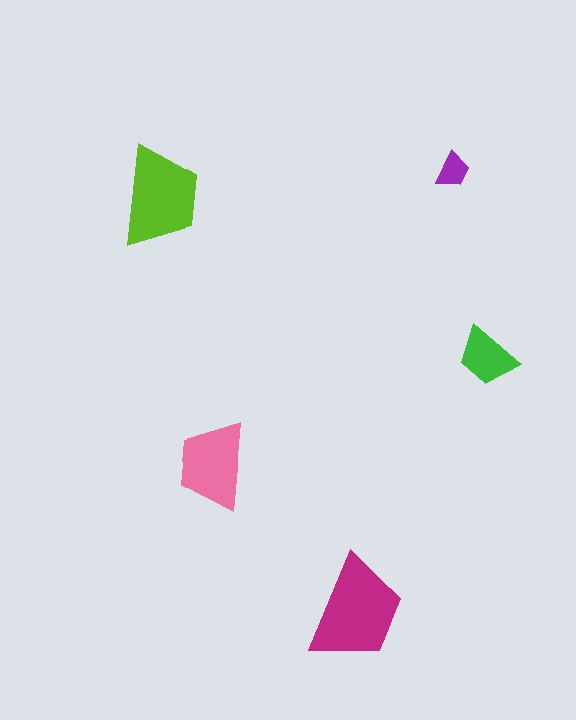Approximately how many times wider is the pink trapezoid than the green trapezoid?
About 1.5 times wider.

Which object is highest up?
The purple trapezoid is topmost.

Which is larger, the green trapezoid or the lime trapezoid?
The lime one.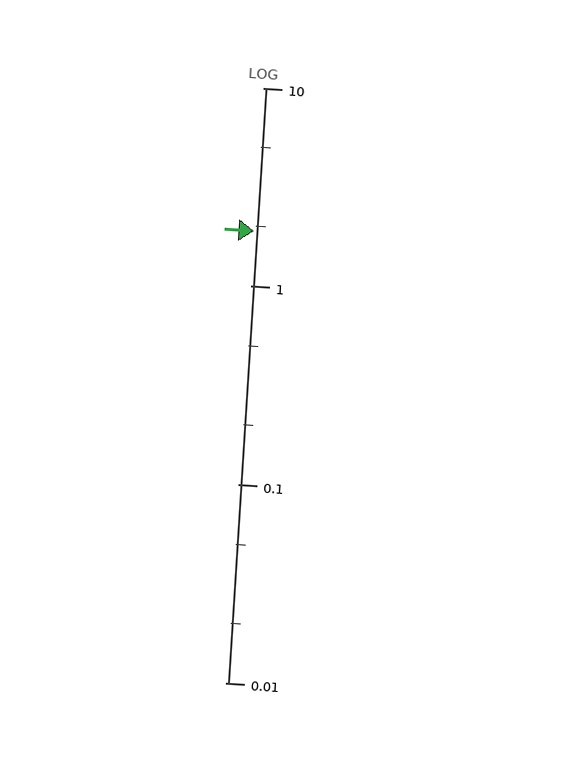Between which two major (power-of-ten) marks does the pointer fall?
The pointer is between 1 and 10.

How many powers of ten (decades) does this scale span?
The scale spans 3 decades, from 0.01 to 10.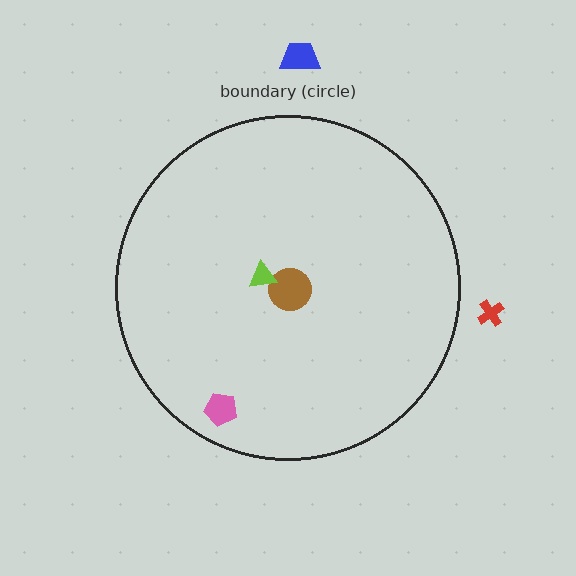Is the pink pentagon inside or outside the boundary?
Inside.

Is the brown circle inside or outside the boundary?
Inside.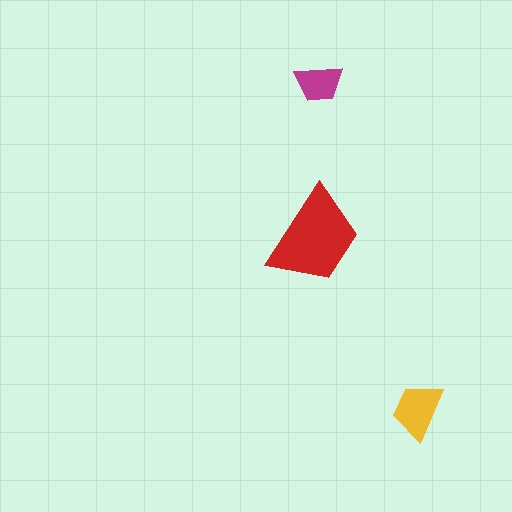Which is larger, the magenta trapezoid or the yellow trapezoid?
The yellow one.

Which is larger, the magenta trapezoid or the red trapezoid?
The red one.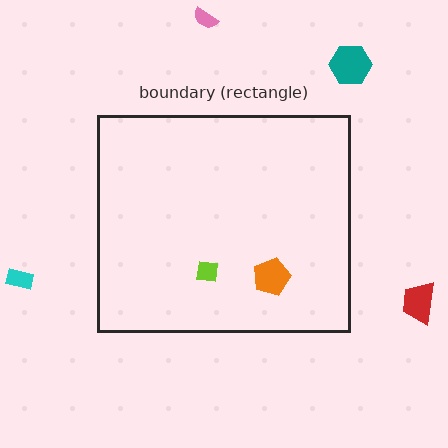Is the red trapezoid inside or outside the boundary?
Outside.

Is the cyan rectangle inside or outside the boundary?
Outside.